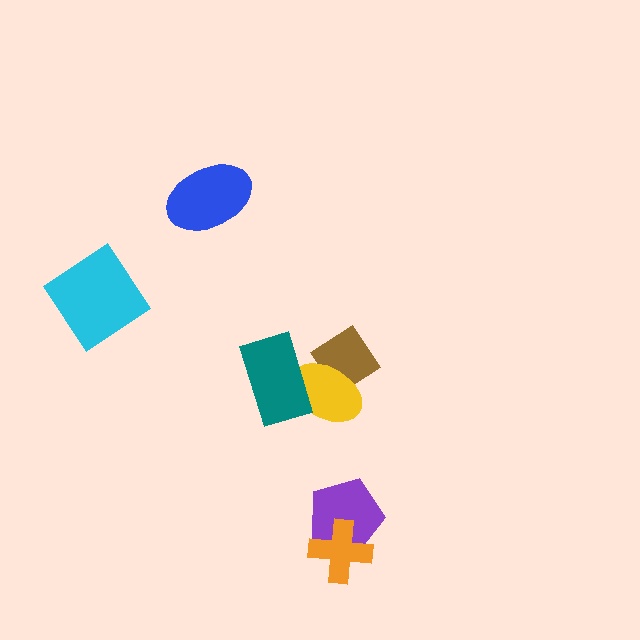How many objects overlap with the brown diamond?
1 object overlaps with the brown diamond.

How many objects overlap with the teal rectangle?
1 object overlaps with the teal rectangle.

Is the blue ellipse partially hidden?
No, no other shape covers it.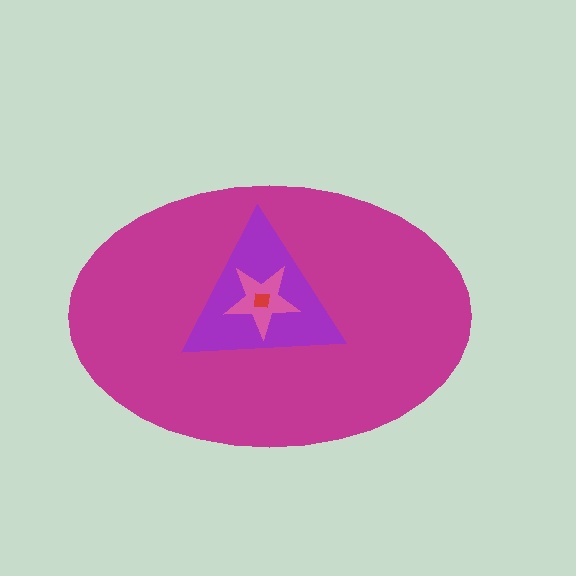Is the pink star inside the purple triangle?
Yes.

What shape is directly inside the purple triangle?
The pink star.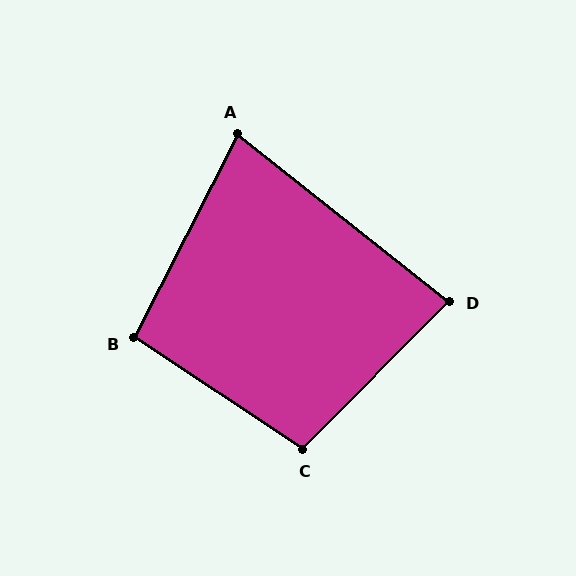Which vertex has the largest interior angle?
C, at approximately 101 degrees.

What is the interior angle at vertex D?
Approximately 83 degrees (acute).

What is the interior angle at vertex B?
Approximately 97 degrees (obtuse).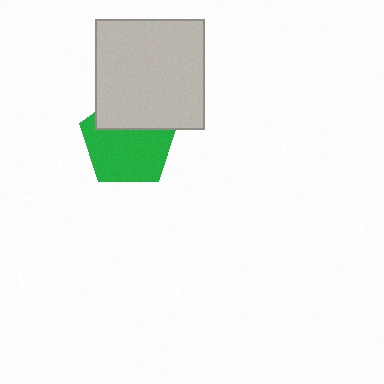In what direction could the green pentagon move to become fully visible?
The green pentagon could move down. That would shift it out from behind the light gray square entirely.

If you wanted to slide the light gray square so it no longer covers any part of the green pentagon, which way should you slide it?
Slide it up — that is the most direct way to separate the two shapes.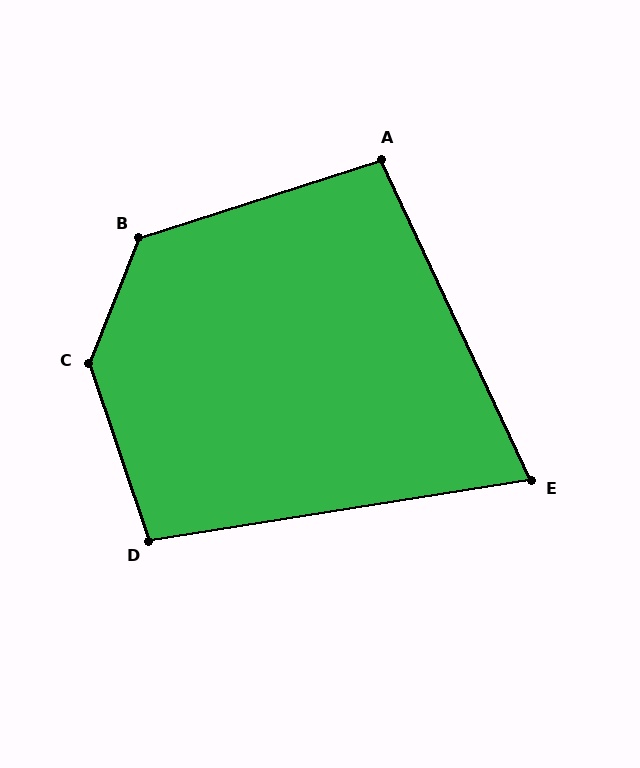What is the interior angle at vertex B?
Approximately 130 degrees (obtuse).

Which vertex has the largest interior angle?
C, at approximately 139 degrees.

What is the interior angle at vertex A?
Approximately 97 degrees (obtuse).